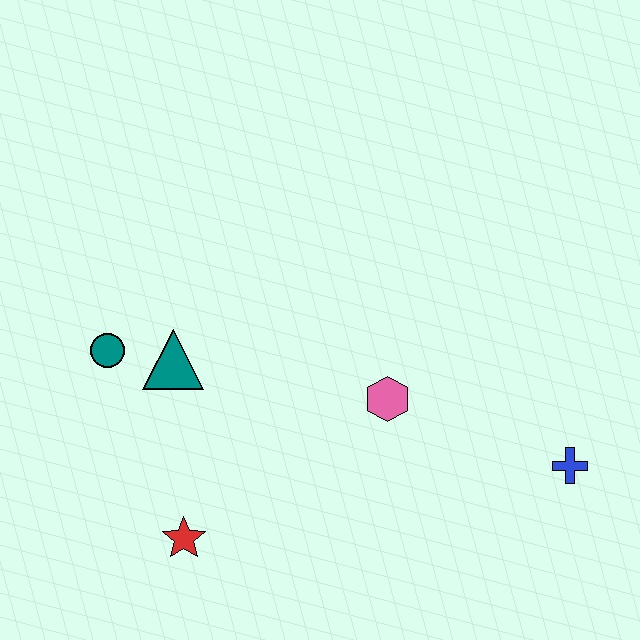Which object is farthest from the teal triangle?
The blue cross is farthest from the teal triangle.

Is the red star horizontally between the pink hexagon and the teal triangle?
Yes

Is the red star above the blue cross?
No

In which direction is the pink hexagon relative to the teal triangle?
The pink hexagon is to the right of the teal triangle.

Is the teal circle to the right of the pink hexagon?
No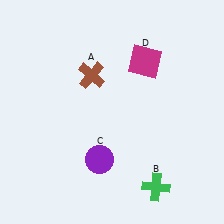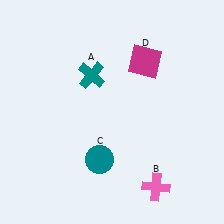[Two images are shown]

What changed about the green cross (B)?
In Image 1, B is green. In Image 2, it changed to pink.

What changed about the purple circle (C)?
In Image 1, C is purple. In Image 2, it changed to teal.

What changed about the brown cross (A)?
In Image 1, A is brown. In Image 2, it changed to teal.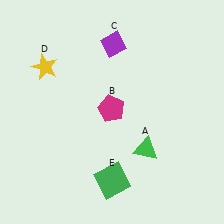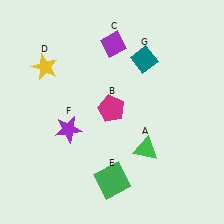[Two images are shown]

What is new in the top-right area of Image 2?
A teal diamond (G) was added in the top-right area of Image 2.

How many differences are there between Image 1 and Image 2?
There are 2 differences between the two images.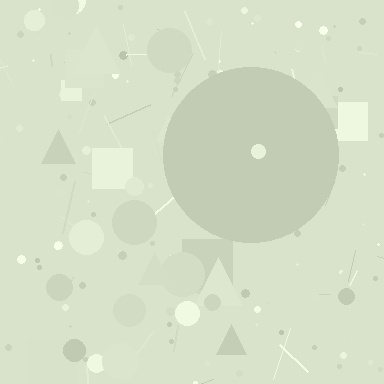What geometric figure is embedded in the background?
A circle is embedded in the background.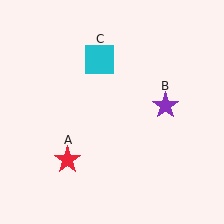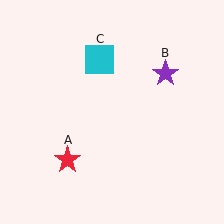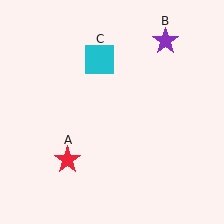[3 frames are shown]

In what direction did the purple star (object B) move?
The purple star (object B) moved up.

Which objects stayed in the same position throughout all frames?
Red star (object A) and cyan square (object C) remained stationary.